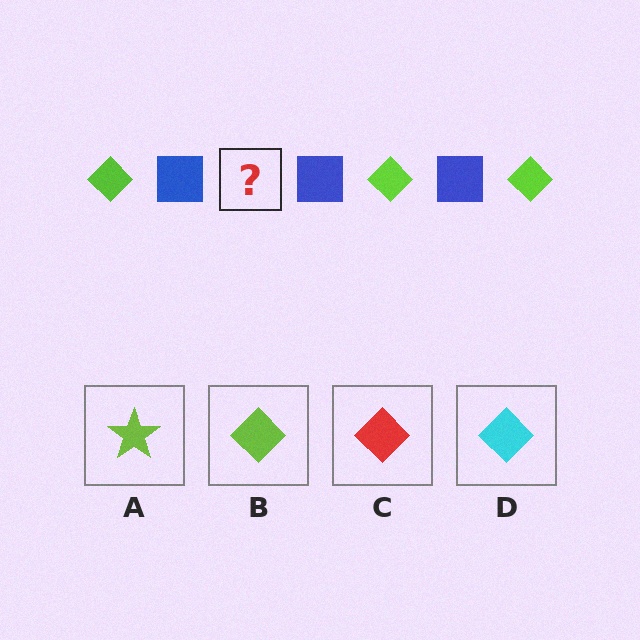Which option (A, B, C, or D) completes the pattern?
B.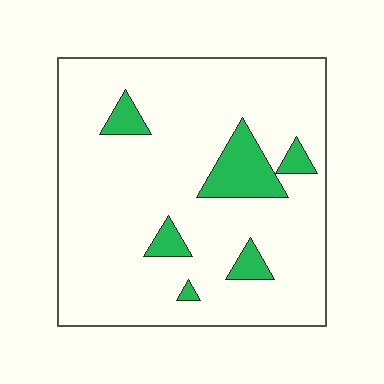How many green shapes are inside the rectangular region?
6.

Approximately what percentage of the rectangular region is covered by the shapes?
Approximately 10%.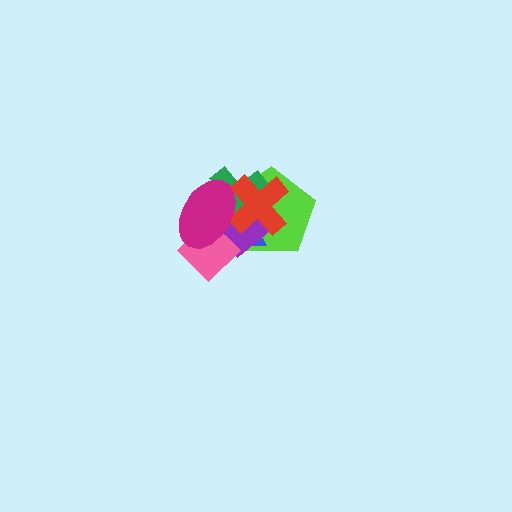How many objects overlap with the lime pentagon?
5 objects overlap with the lime pentagon.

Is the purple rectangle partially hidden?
Yes, it is partially covered by another shape.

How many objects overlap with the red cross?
5 objects overlap with the red cross.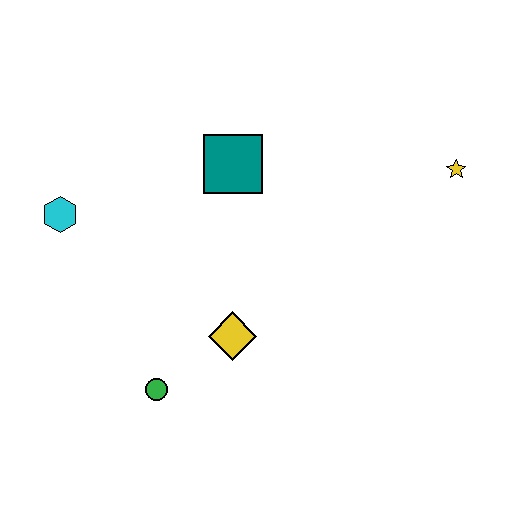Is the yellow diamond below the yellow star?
Yes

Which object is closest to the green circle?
The yellow diamond is closest to the green circle.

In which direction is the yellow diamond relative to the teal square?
The yellow diamond is below the teal square.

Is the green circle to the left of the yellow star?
Yes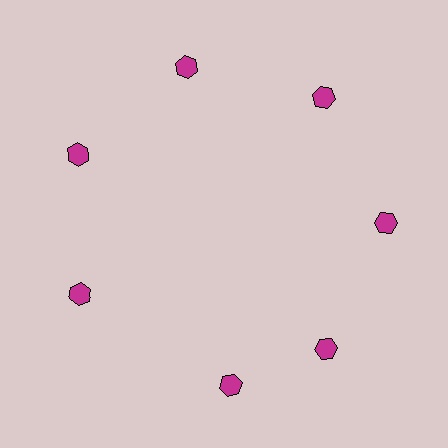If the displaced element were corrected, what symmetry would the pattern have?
It would have 7-fold rotational symmetry — the pattern would map onto itself every 51 degrees.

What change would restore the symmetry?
The symmetry would be restored by rotating it back into even spacing with its neighbors so that all 7 hexagons sit at equal angles and equal distance from the center.